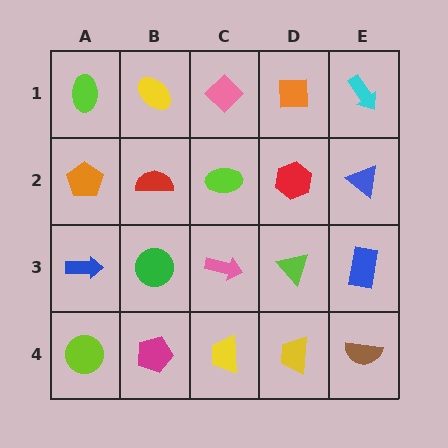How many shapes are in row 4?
5 shapes.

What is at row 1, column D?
An orange square.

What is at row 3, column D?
A lime triangle.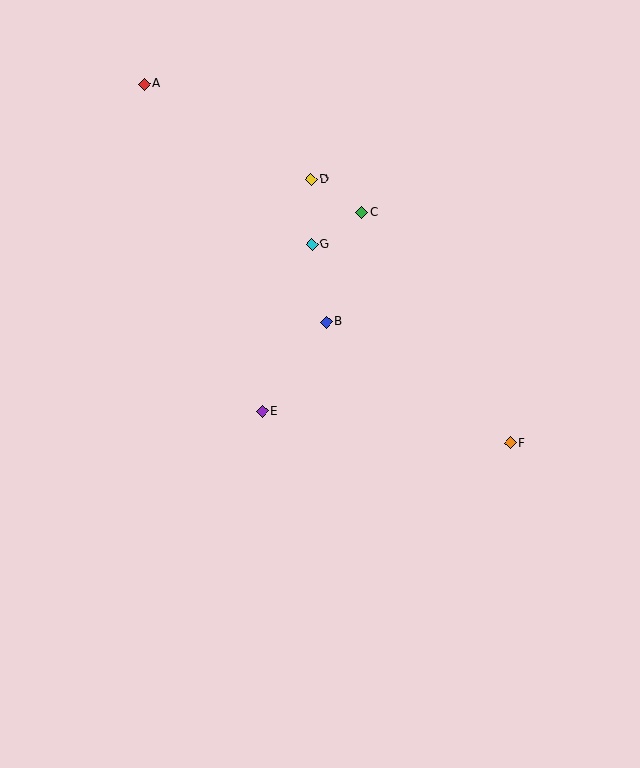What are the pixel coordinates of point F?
Point F is at (510, 443).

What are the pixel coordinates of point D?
Point D is at (311, 179).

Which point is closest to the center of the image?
Point B at (326, 322) is closest to the center.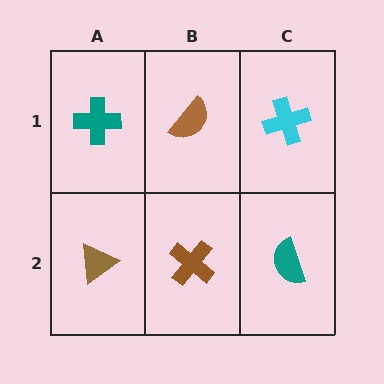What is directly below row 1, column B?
A brown cross.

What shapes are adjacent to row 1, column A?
A brown triangle (row 2, column A), a brown semicircle (row 1, column B).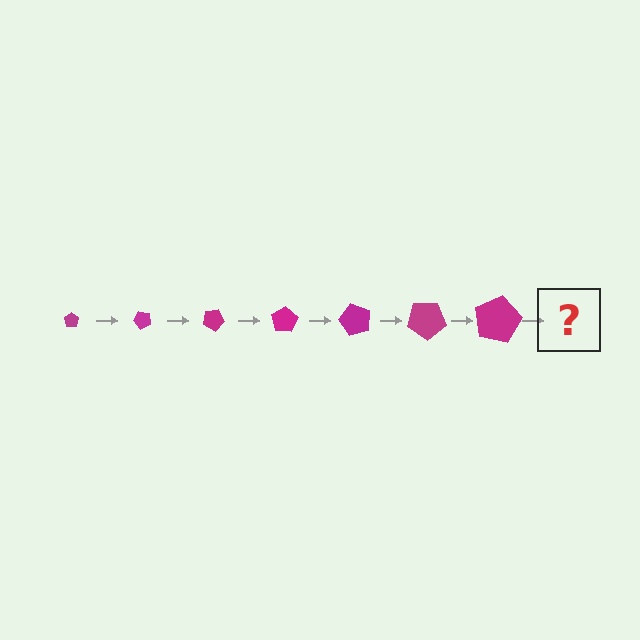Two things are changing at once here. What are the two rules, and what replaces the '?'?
The two rules are that the pentagon grows larger each step and it rotates 50 degrees each step. The '?' should be a pentagon, larger than the previous one and rotated 350 degrees from the start.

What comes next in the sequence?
The next element should be a pentagon, larger than the previous one and rotated 350 degrees from the start.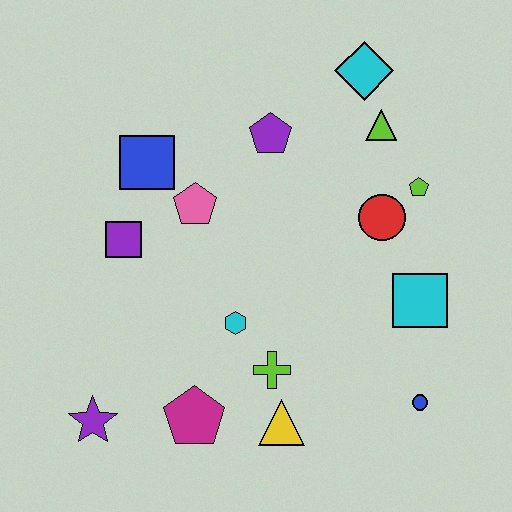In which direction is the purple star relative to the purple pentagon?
The purple star is below the purple pentagon.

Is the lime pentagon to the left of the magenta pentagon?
No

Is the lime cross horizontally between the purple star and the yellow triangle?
Yes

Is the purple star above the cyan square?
No